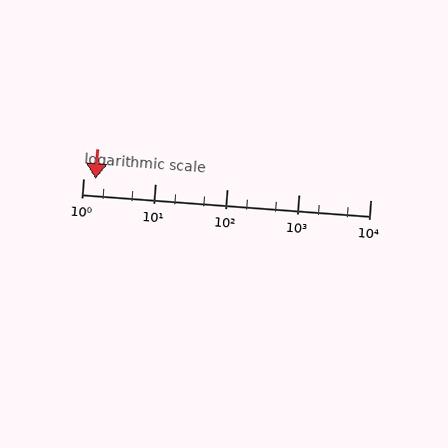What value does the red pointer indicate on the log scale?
The pointer indicates approximately 1.5.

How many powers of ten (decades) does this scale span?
The scale spans 4 decades, from 1 to 10000.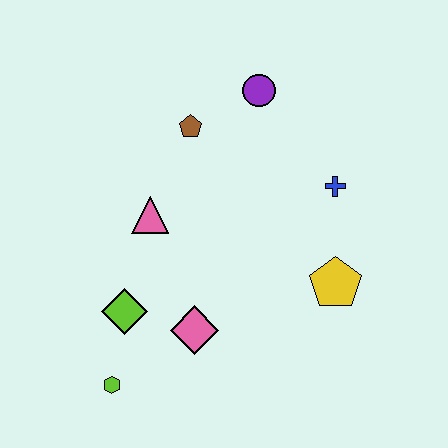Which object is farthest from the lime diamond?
The purple circle is farthest from the lime diamond.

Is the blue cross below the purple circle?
Yes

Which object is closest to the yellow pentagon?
The blue cross is closest to the yellow pentagon.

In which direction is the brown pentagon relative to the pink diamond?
The brown pentagon is above the pink diamond.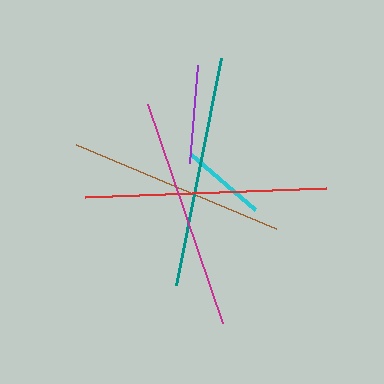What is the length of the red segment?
The red segment is approximately 241 pixels long.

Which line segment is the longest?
The red line is the longest at approximately 241 pixels.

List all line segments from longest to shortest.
From longest to shortest: red, magenta, teal, brown, purple, cyan.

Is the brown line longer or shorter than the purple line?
The brown line is longer than the purple line.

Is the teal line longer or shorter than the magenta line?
The magenta line is longer than the teal line.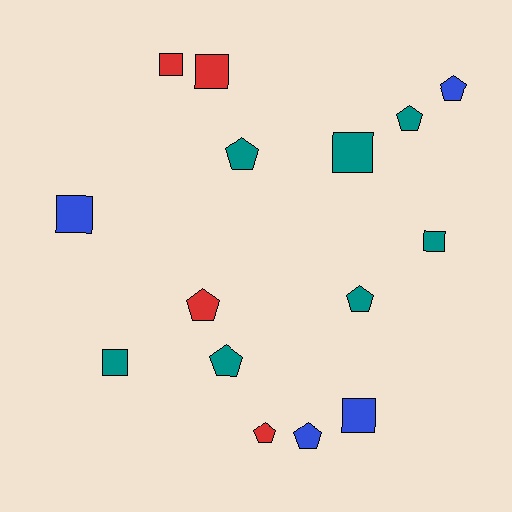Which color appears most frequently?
Teal, with 7 objects.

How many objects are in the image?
There are 15 objects.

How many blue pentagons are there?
There are 2 blue pentagons.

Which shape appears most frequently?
Pentagon, with 8 objects.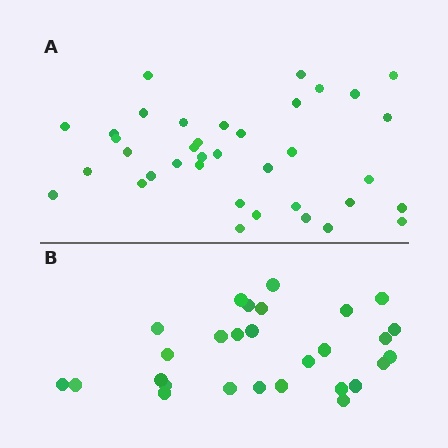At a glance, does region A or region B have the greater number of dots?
Region A (the top region) has more dots.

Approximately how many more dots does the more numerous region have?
Region A has roughly 8 or so more dots than region B.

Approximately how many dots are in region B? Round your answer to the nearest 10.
About 30 dots. (The exact count is 28, which rounds to 30.)